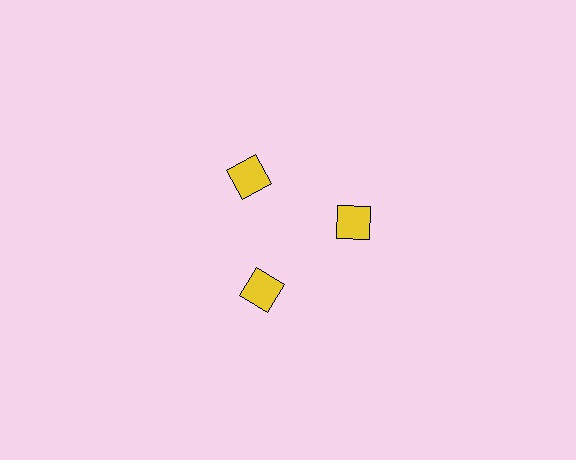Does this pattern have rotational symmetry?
Yes, this pattern has 3-fold rotational symmetry. It looks the same after rotating 120 degrees around the center.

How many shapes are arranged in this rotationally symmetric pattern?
There are 3 shapes, arranged in 3 groups of 1.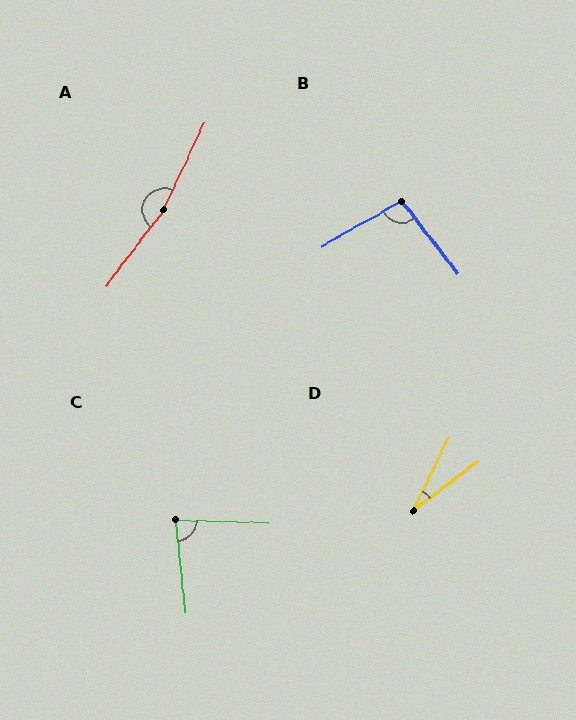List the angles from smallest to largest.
D (27°), C (82°), B (98°), A (169°).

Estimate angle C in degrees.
Approximately 82 degrees.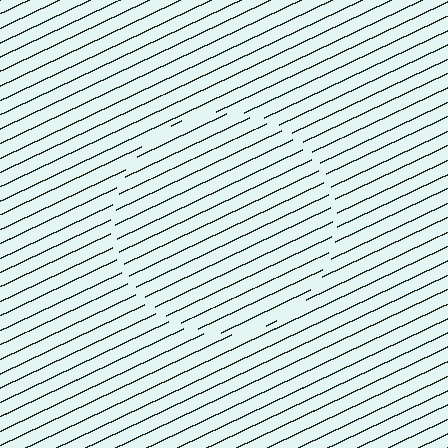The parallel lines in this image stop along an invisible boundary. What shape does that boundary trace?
An illusory circle. The interior of the shape contains the same grating, shifted by half a period — the contour is defined by the phase discontinuity where line-ends from the inner and outer gratings abut.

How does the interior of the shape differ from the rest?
The interior of the shape contains the same grating, shifted by half a period — the contour is defined by the phase discontinuity where line-ends from the inner and outer gratings abut.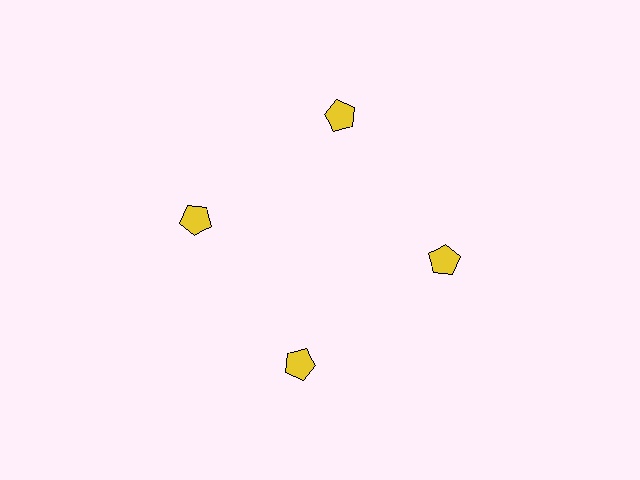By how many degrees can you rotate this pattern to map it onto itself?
The pattern maps onto itself every 90 degrees of rotation.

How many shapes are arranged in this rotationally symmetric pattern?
There are 4 shapes, arranged in 4 groups of 1.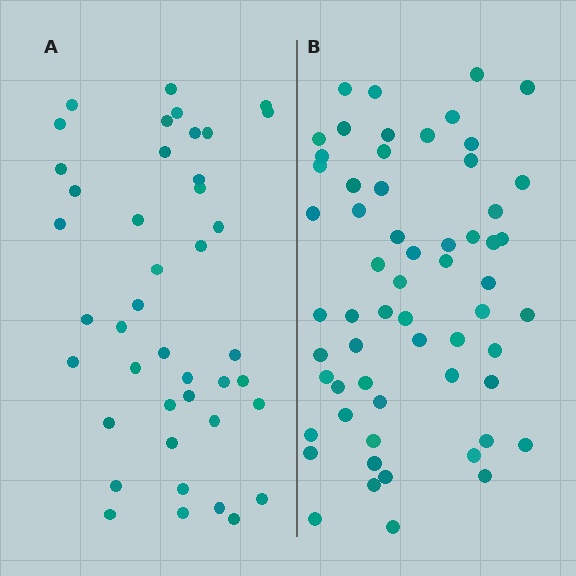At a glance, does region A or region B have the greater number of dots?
Region B (the right region) has more dots.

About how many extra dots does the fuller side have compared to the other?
Region B has approximately 20 more dots than region A.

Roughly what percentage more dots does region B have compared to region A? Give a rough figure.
About 45% more.